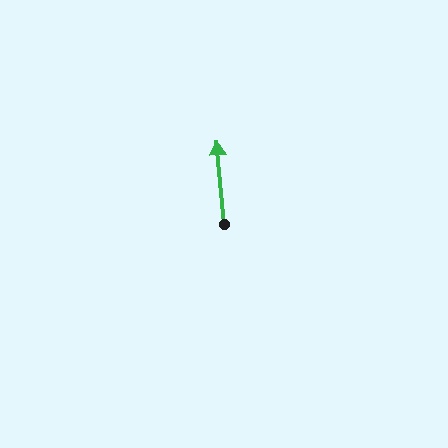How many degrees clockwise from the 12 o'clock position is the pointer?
Approximately 355 degrees.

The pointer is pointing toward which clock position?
Roughly 12 o'clock.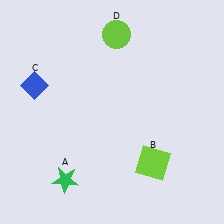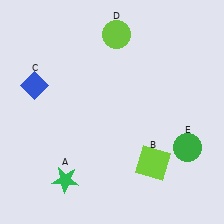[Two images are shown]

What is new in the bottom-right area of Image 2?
A green circle (E) was added in the bottom-right area of Image 2.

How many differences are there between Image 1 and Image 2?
There is 1 difference between the two images.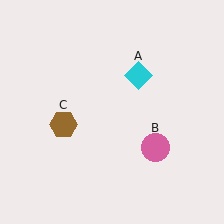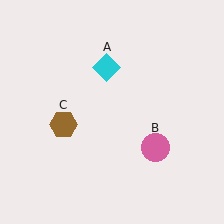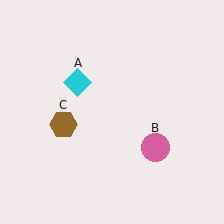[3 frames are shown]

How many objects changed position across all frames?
1 object changed position: cyan diamond (object A).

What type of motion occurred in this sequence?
The cyan diamond (object A) rotated counterclockwise around the center of the scene.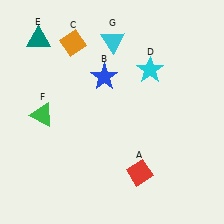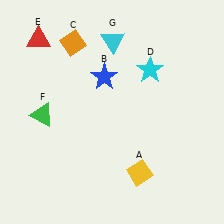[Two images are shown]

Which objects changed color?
A changed from red to yellow. E changed from teal to red.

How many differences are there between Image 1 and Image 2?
There are 2 differences between the two images.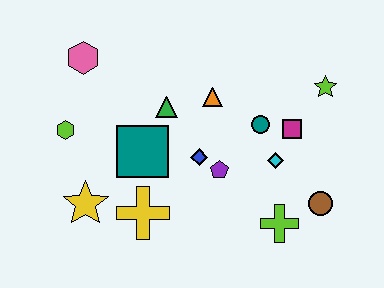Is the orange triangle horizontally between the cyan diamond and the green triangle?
Yes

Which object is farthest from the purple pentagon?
The pink hexagon is farthest from the purple pentagon.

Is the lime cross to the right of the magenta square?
No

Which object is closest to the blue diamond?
The purple pentagon is closest to the blue diamond.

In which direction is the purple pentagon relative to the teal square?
The purple pentagon is to the right of the teal square.